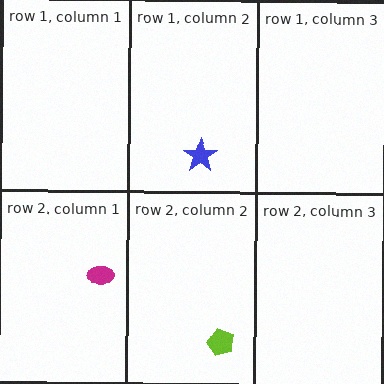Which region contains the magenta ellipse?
The row 2, column 1 region.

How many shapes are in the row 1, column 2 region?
1.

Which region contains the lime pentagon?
The row 2, column 2 region.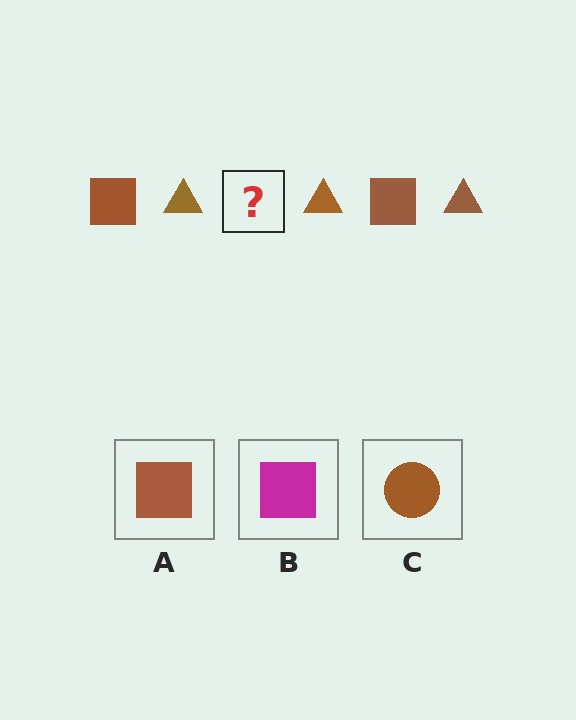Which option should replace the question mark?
Option A.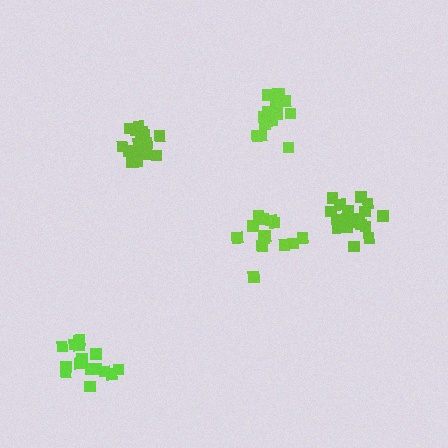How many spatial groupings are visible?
There are 5 spatial groupings.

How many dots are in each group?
Group 1: 20 dots, Group 2: 14 dots, Group 3: 16 dots, Group 4: 17 dots, Group 5: 17 dots (84 total).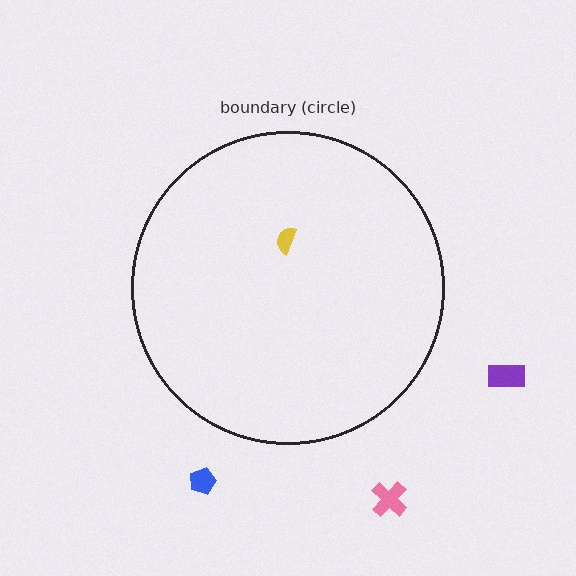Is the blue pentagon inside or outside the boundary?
Outside.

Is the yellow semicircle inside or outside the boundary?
Inside.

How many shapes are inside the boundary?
1 inside, 3 outside.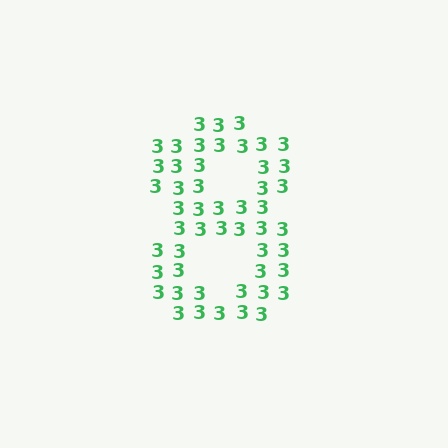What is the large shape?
The large shape is the digit 8.